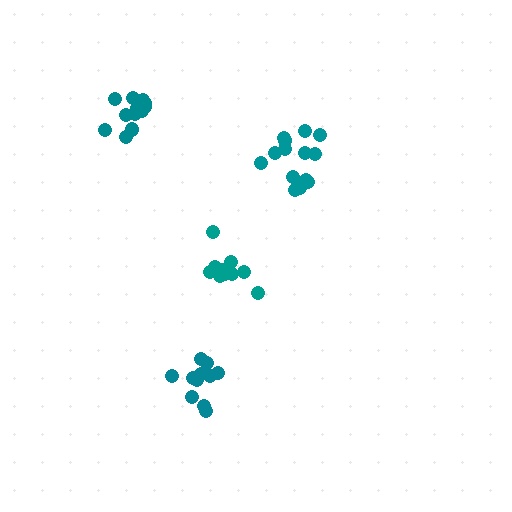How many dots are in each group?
Group 1: 12 dots, Group 2: 14 dots, Group 3: 11 dots, Group 4: 13 dots (50 total).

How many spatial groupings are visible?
There are 4 spatial groupings.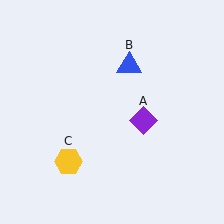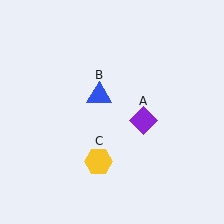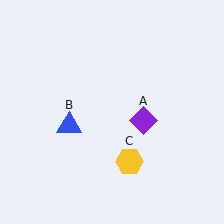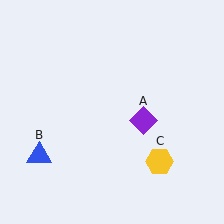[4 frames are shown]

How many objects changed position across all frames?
2 objects changed position: blue triangle (object B), yellow hexagon (object C).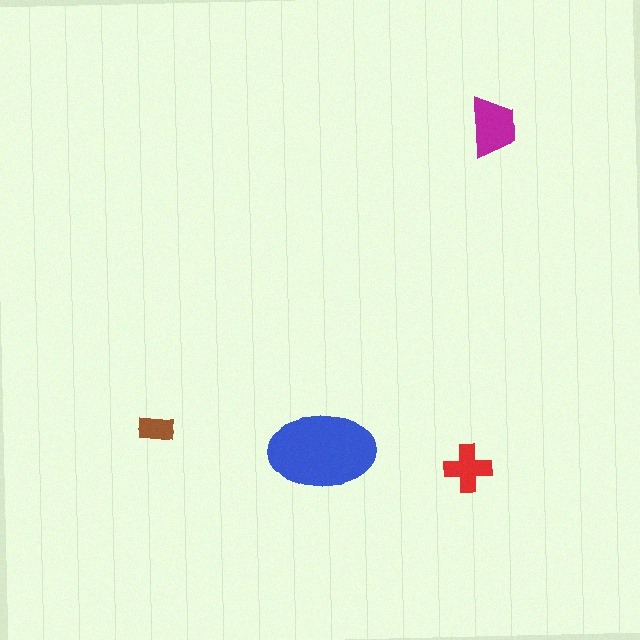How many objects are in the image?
There are 4 objects in the image.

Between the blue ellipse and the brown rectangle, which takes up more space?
The blue ellipse.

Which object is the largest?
The blue ellipse.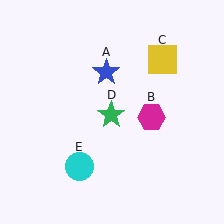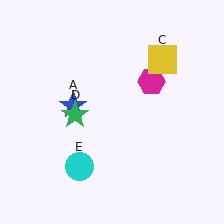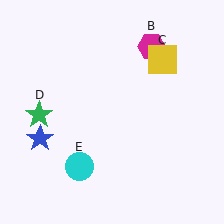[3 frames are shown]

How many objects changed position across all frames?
3 objects changed position: blue star (object A), magenta hexagon (object B), green star (object D).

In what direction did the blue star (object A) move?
The blue star (object A) moved down and to the left.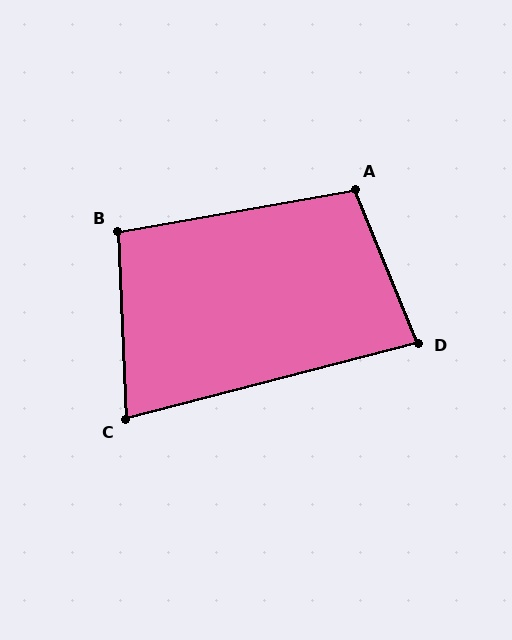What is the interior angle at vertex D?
Approximately 82 degrees (acute).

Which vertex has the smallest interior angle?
C, at approximately 78 degrees.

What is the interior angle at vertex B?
Approximately 98 degrees (obtuse).